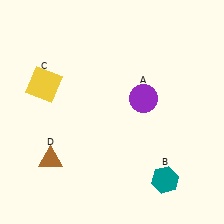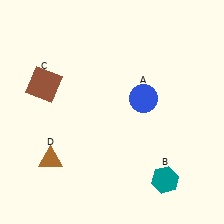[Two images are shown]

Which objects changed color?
A changed from purple to blue. C changed from yellow to brown.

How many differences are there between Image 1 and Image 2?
There are 2 differences between the two images.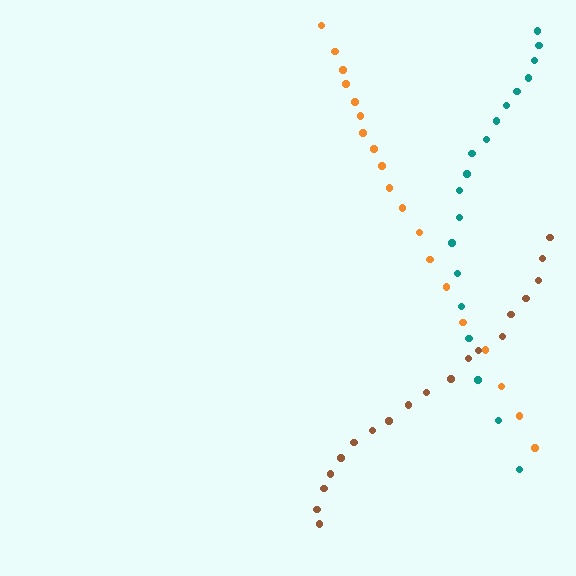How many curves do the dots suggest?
There are 3 distinct paths.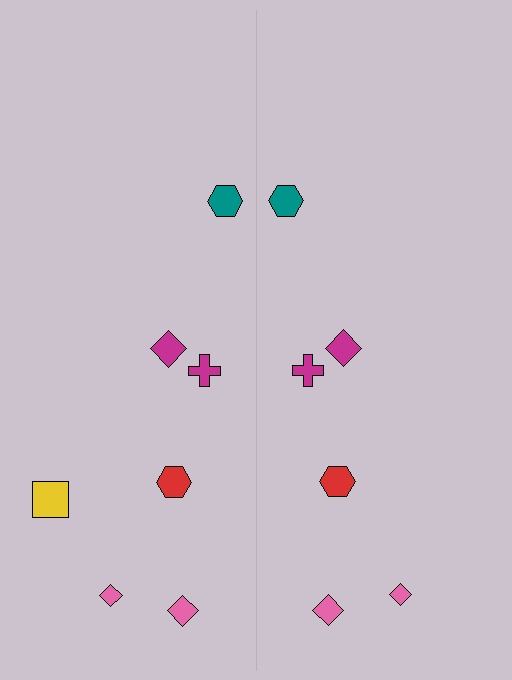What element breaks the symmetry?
A yellow square is missing from the right side.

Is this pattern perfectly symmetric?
No, the pattern is not perfectly symmetric. A yellow square is missing from the right side.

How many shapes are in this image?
There are 13 shapes in this image.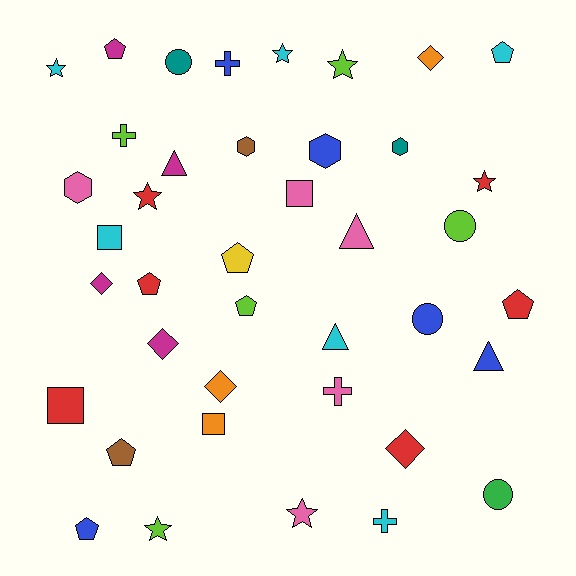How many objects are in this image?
There are 40 objects.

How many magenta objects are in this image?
There are 4 magenta objects.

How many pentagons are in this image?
There are 8 pentagons.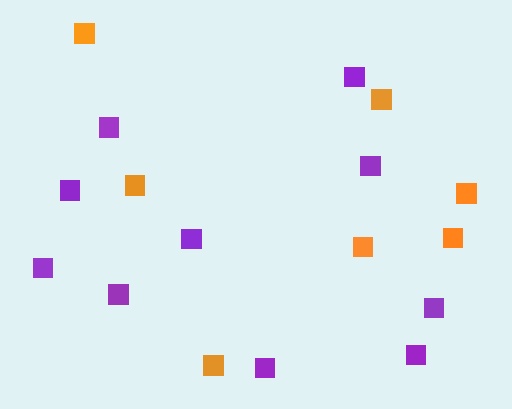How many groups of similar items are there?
There are 2 groups: one group of orange squares (7) and one group of purple squares (10).